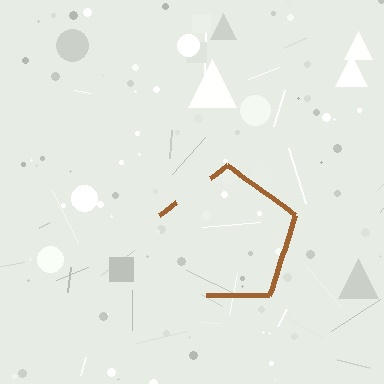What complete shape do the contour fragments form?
The contour fragments form a pentagon.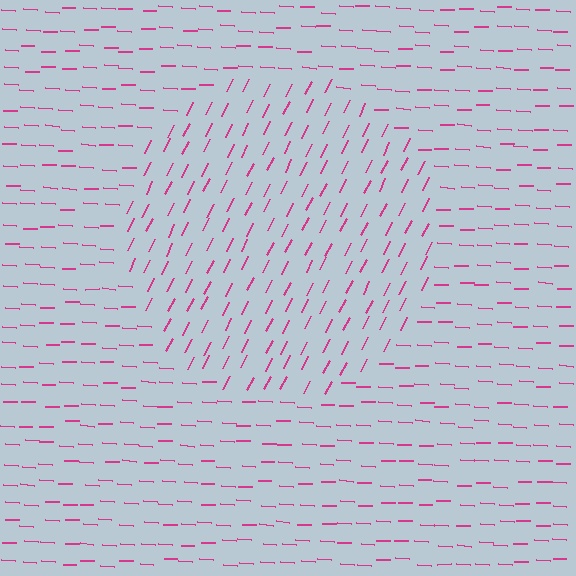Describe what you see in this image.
The image is filled with small magenta line segments. A circle region in the image has lines oriented differently from the surrounding lines, creating a visible texture boundary.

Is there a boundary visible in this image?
Yes, there is a texture boundary formed by a change in line orientation.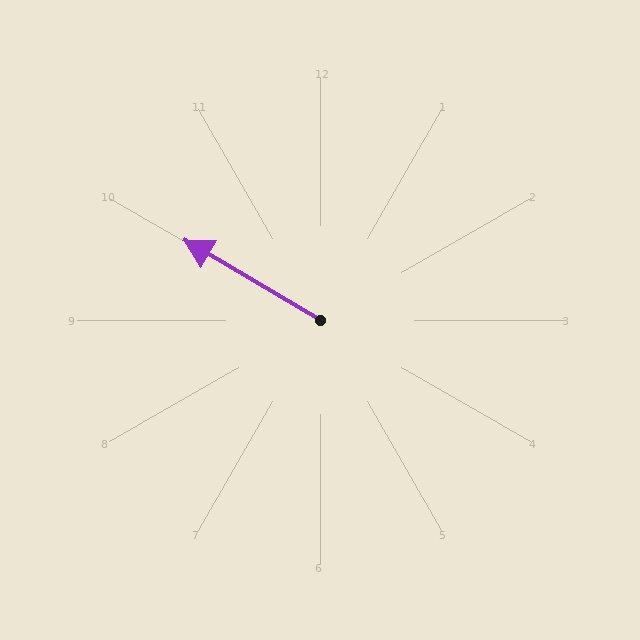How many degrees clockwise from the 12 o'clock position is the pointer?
Approximately 300 degrees.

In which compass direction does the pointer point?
Northwest.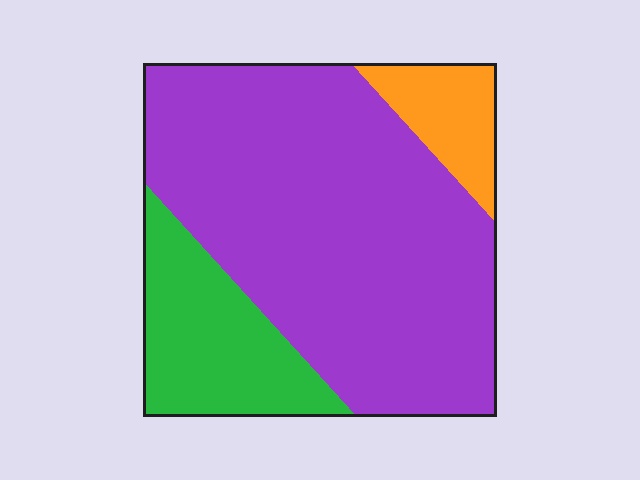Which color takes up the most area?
Purple, at roughly 70%.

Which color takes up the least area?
Orange, at roughly 10%.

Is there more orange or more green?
Green.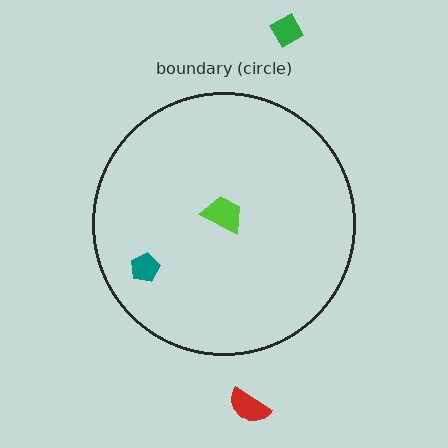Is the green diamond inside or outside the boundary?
Outside.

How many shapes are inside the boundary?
2 inside, 2 outside.